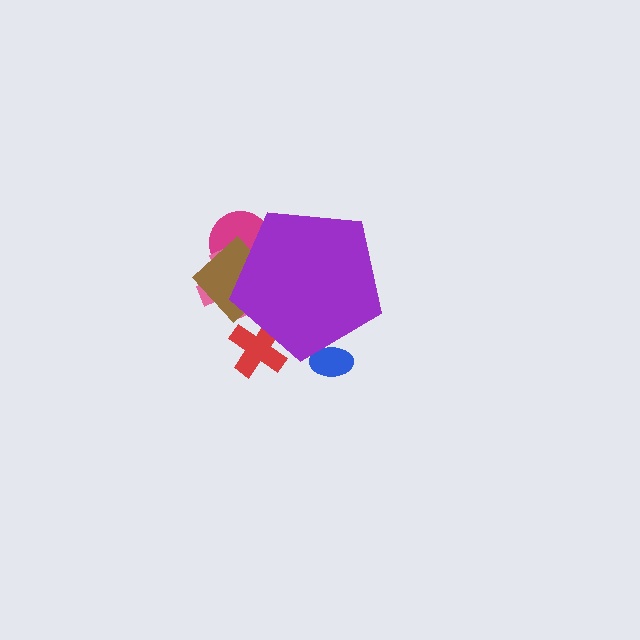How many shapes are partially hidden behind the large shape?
5 shapes are partially hidden.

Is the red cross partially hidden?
Yes, the red cross is partially hidden behind the purple pentagon.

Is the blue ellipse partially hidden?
Yes, the blue ellipse is partially hidden behind the purple pentagon.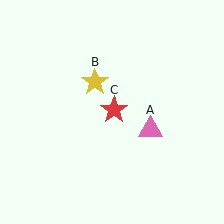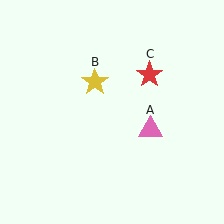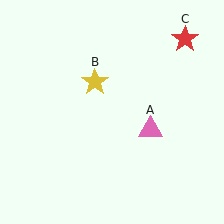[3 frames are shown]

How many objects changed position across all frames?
1 object changed position: red star (object C).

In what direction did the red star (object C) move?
The red star (object C) moved up and to the right.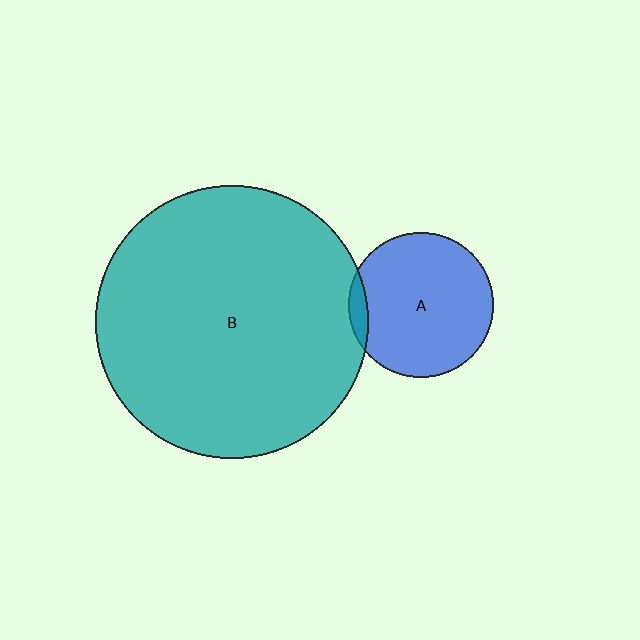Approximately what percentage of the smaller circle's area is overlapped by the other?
Approximately 5%.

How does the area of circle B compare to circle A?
Approximately 3.5 times.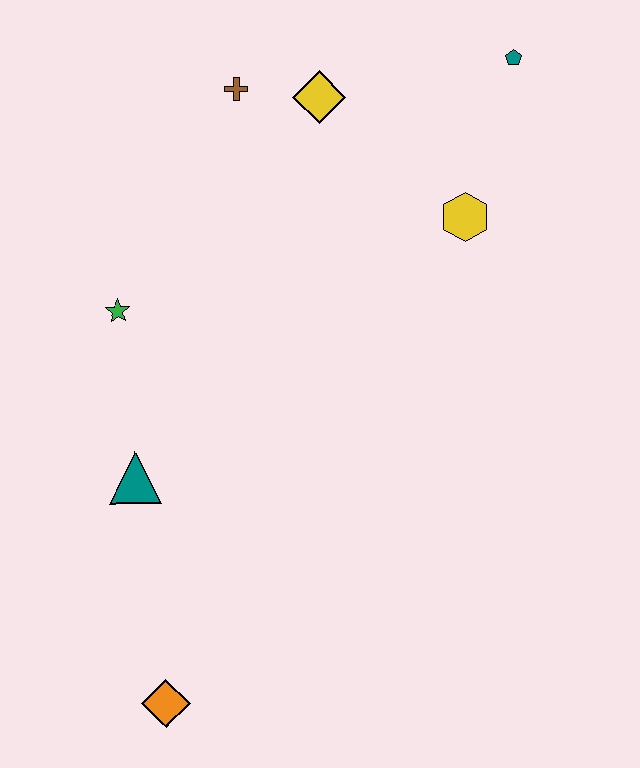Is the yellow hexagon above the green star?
Yes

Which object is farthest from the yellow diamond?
The orange diamond is farthest from the yellow diamond.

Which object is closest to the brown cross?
The yellow diamond is closest to the brown cross.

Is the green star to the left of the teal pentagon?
Yes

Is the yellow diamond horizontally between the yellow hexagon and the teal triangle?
Yes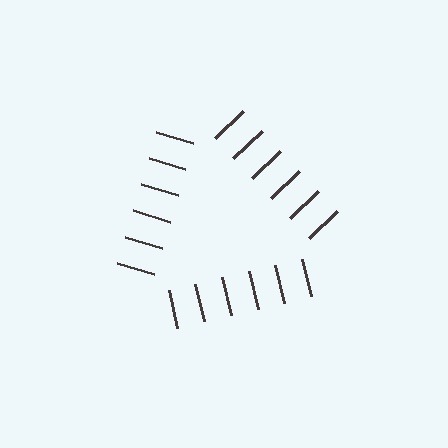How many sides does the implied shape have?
3 sides — the line-ends trace a triangle.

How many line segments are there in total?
18 — 6 along each of the 3 edges.